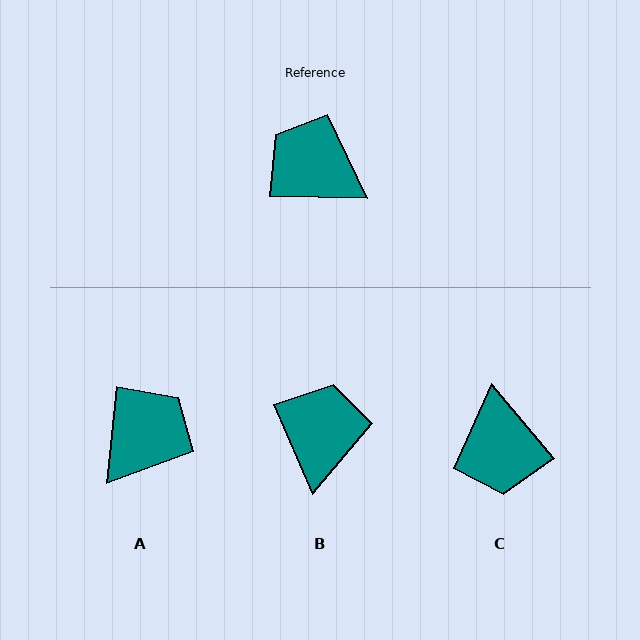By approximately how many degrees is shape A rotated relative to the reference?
Approximately 95 degrees clockwise.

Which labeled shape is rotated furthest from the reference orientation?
C, about 131 degrees away.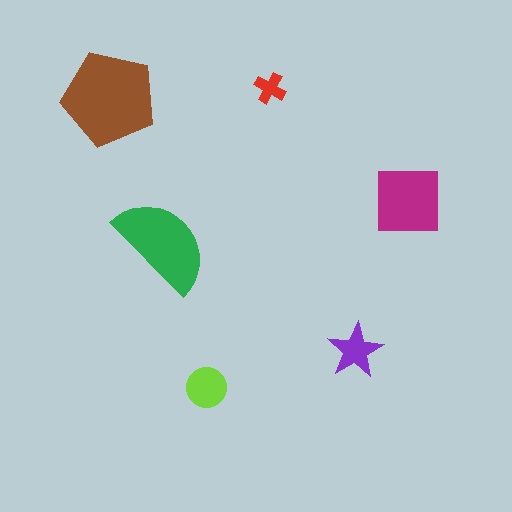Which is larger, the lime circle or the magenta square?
The magenta square.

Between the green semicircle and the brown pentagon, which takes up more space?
The brown pentagon.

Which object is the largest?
The brown pentagon.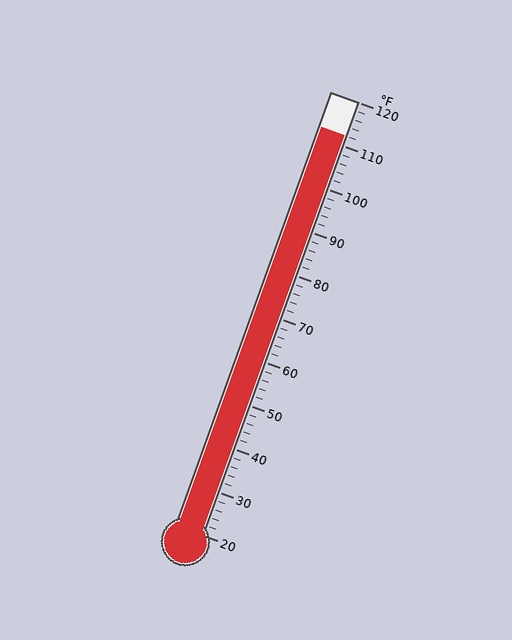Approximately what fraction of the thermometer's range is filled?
The thermometer is filled to approximately 90% of its range.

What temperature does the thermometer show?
The thermometer shows approximately 112°F.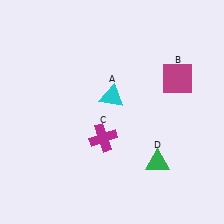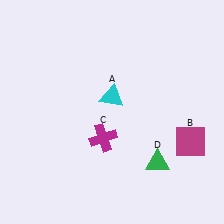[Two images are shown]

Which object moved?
The magenta square (B) moved down.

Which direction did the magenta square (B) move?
The magenta square (B) moved down.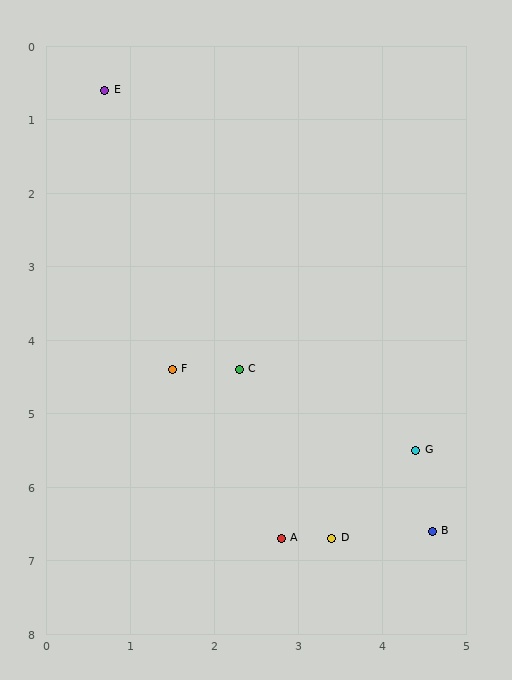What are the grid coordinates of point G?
Point G is at approximately (4.4, 5.5).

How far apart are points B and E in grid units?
Points B and E are about 7.2 grid units apart.